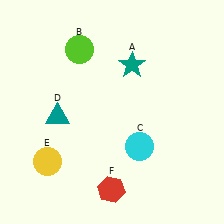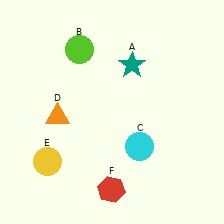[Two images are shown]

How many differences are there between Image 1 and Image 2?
There is 1 difference between the two images.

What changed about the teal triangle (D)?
In Image 1, D is teal. In Image 2, it changed to orange.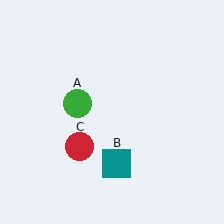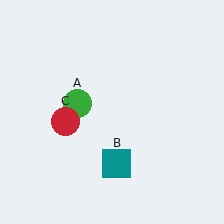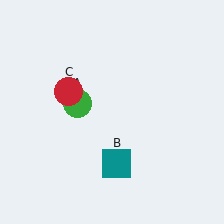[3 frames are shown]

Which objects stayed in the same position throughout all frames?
Green circle (object A) and teal square (object B) remained stationary.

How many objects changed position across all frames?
1 object changed position: red circle (object C).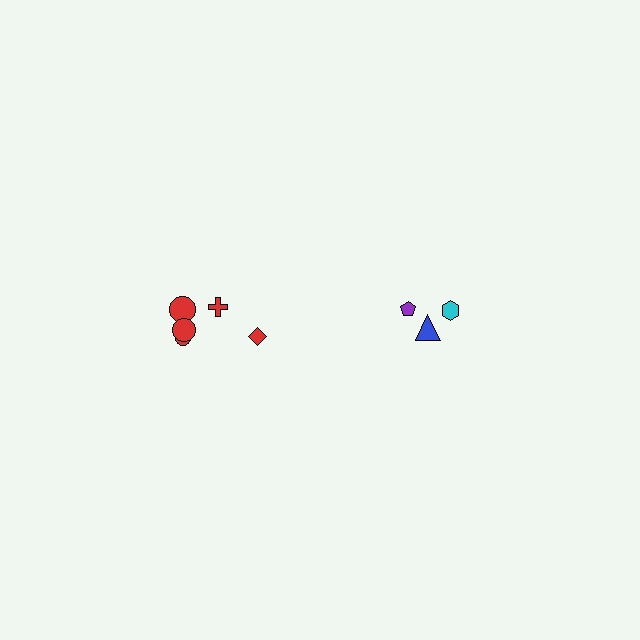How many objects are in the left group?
There are 5 objects.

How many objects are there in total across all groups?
There are 8 objects.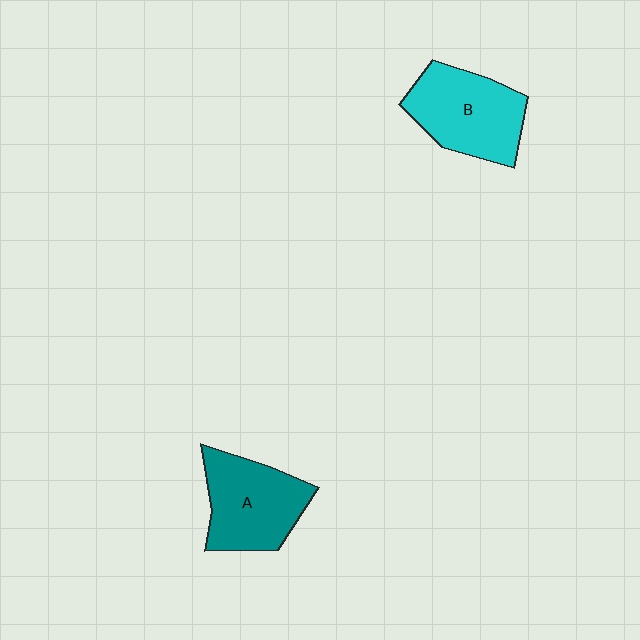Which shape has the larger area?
Shape B (cyan).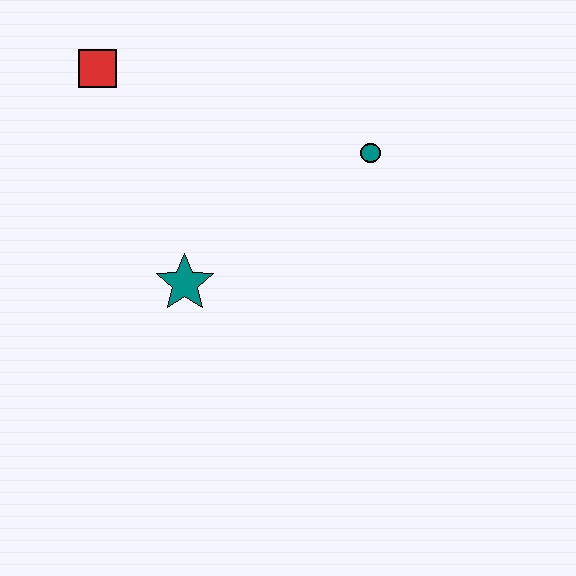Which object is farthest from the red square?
The teal circle is farthest from the red square.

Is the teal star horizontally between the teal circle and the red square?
Yes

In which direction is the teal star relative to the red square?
The teal star is below the red square.